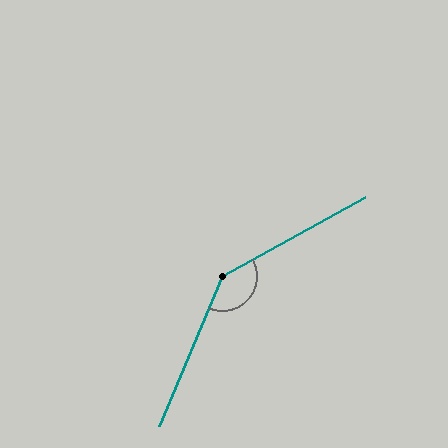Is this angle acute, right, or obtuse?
It is obtuse.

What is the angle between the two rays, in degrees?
Approximately 141 degrees.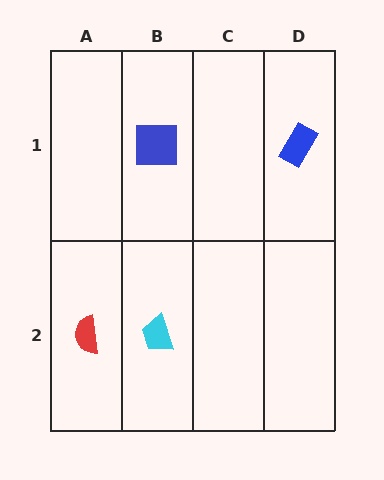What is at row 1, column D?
A blue rectangle.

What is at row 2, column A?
A red semicircle.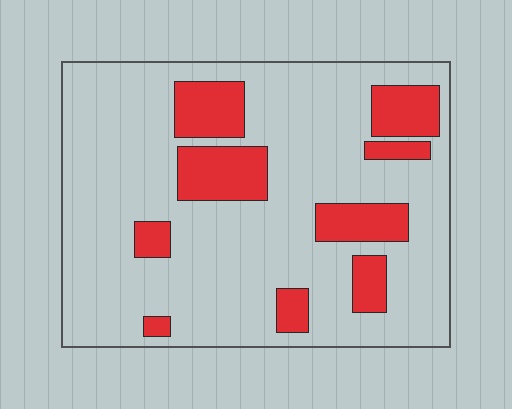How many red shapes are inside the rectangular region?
9.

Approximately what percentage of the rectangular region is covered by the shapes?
Approximately 20%.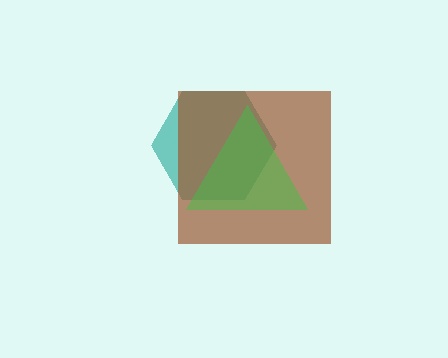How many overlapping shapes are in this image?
There are 3 overlapping shapes in the image.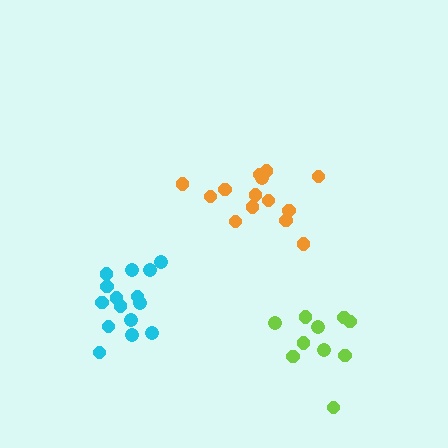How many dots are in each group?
Group 1: 10 dots, Group 2: 15 dots, Group 3: 14 dots (39 total).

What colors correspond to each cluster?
The clusters are colored: lime, cyan, orange.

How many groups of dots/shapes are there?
There are 3 groups.